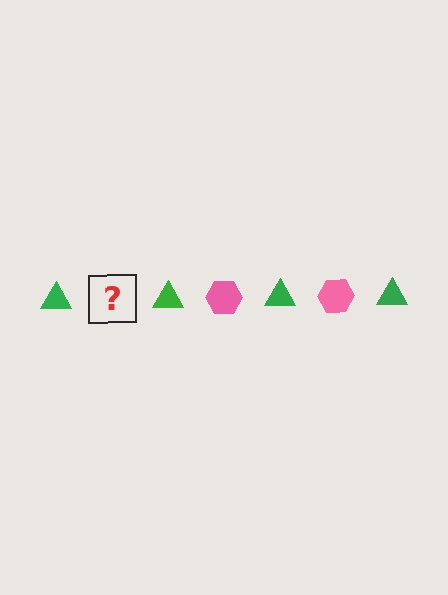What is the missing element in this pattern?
The missing element is a pink hexagon.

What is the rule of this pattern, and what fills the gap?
The rule is that the pattern alternates between green triangle and pink hexagon. The gap should be filled with a pink hexagon.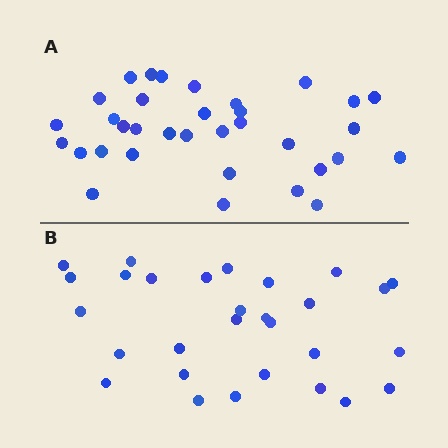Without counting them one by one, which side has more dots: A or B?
Region A (the top region) has more dots.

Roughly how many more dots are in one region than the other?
Region A has about 5 more dots than region B.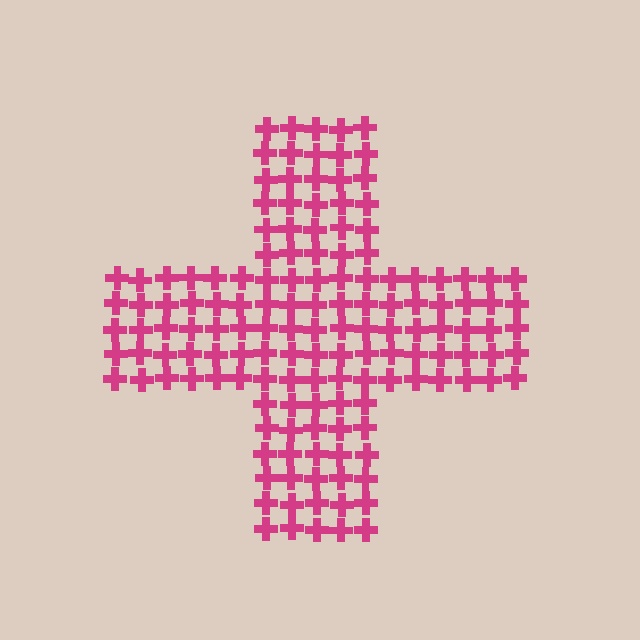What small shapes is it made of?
It is made of small crosses.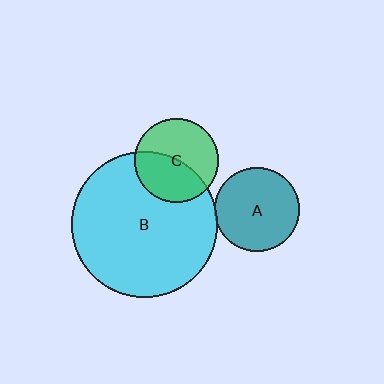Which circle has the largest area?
Circle B (cyan).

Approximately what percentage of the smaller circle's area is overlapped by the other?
Approximately 5%.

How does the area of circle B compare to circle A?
Approximately 3.0 times.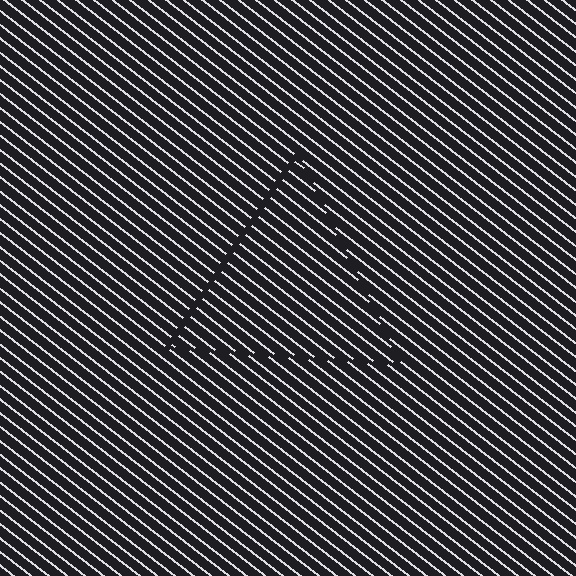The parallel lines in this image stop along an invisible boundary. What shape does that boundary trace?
An illusory triangle. The interior of the shape contains the same grating, shifted by half a period — the contour is defined by the phase discontinuity where line-ends from the inner and outer gratings abut.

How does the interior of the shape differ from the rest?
The interior of the shape contains the same grating, shifted by half a period — the contour is defined by the phase discontinuity where line-ends from the inner and outer gratings abut.